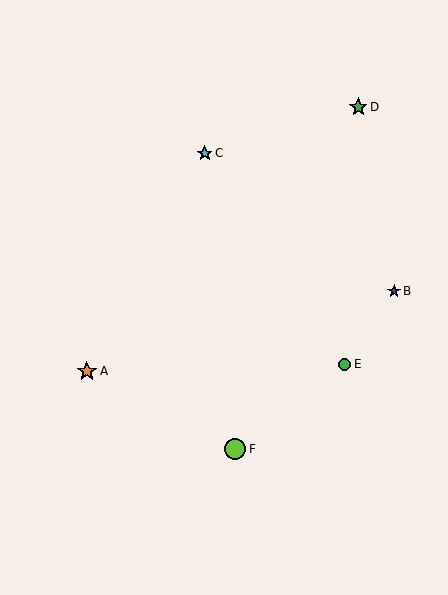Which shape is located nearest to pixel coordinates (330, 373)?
The green circle (labeled E) at (344, 364) is nearest to that location.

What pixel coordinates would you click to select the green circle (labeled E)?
Click at (344, 364) to select the green circle E.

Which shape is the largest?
The lime circle (labeled F) is the largest.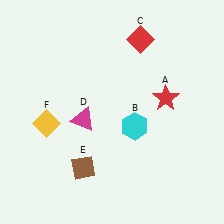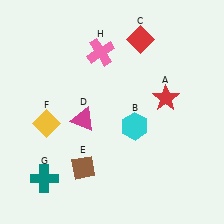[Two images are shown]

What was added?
A teal cross (G), a pink cross (H) were added in Image 2.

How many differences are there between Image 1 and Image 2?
There are 2 differences between the two images.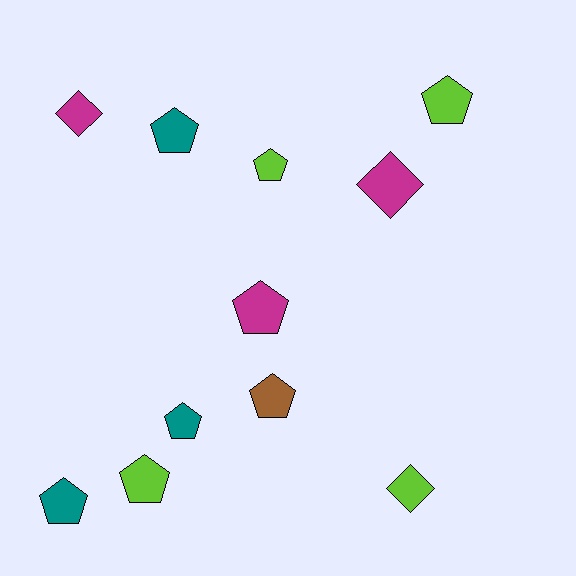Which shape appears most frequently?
Pentagon, with 8 objects.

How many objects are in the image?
There are 11 objects.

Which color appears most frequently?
Lime, with 4 objects.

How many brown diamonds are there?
There are no brown diamonds.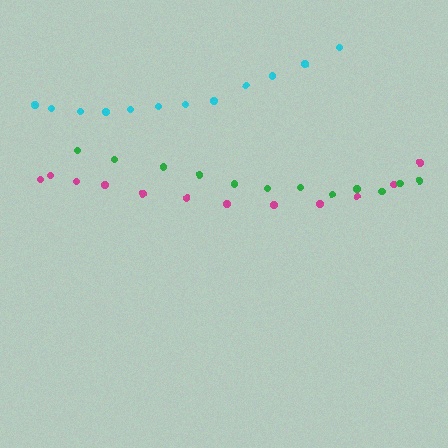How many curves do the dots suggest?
There are 3 distinct paths.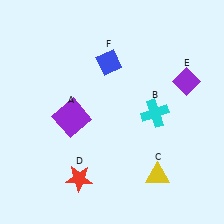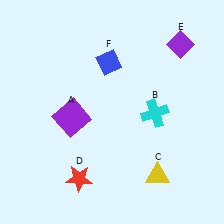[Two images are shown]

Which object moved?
The purple diamond (E) moved up.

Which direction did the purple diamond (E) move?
The purple diamond (E) moved up.